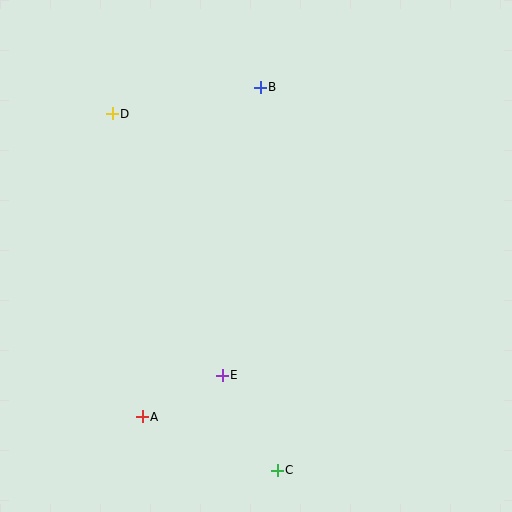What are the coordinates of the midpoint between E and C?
The midpoint between E and C is at (250, 423).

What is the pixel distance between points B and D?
The distance between B and D is 150 pixels.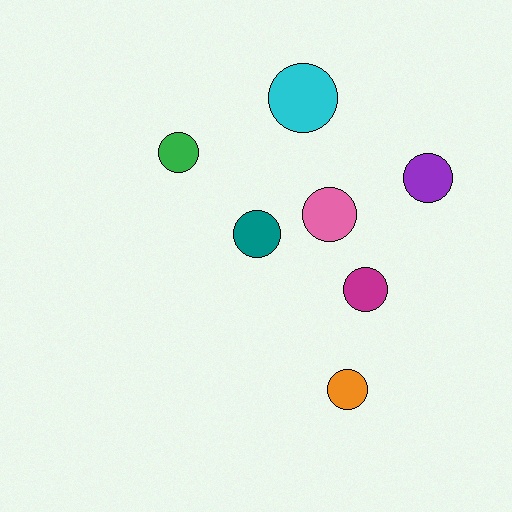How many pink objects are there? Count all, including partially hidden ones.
There is 1 pink object.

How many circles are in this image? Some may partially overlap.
There are 7 circles.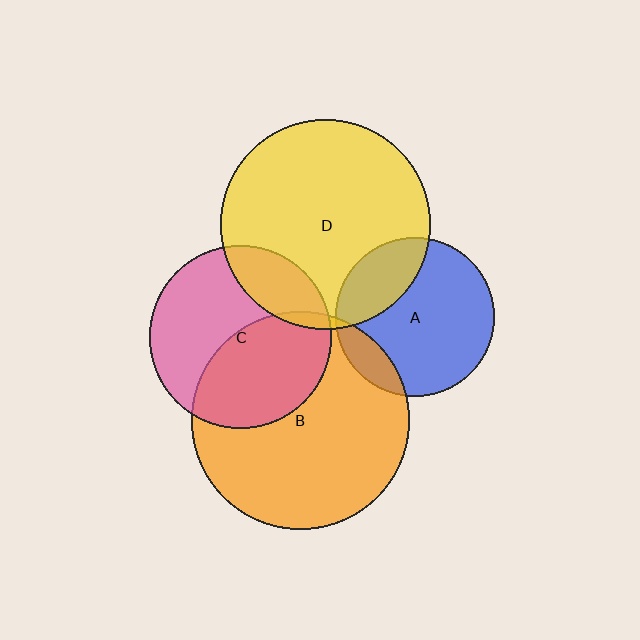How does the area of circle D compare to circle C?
Approximately 1.3 times.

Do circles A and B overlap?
Yes.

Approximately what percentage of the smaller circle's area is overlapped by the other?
Approximately 10%.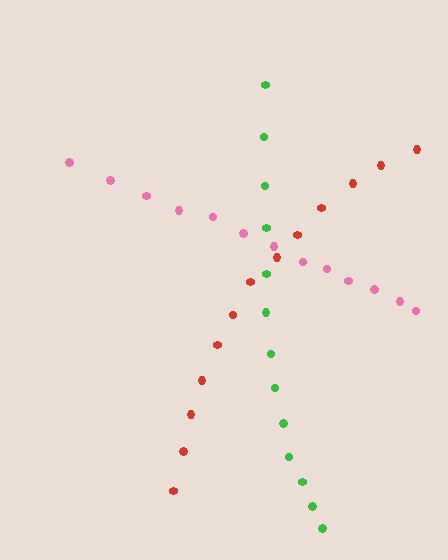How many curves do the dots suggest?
There are 3 distinct paths.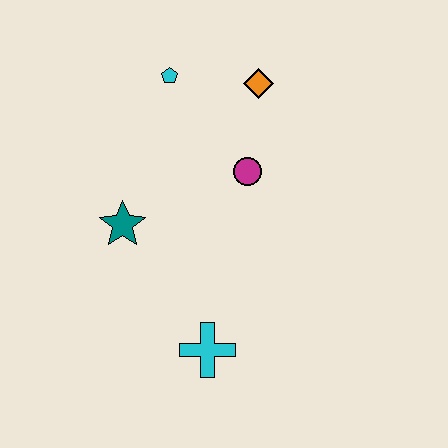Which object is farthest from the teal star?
The orange diamond is farthest from the teal star.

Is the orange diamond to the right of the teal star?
Yes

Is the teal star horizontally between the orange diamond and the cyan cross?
No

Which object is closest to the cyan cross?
The teal star is closest to the cyan cross.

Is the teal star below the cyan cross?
No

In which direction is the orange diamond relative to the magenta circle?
The orange diamond is above the magenta circle.